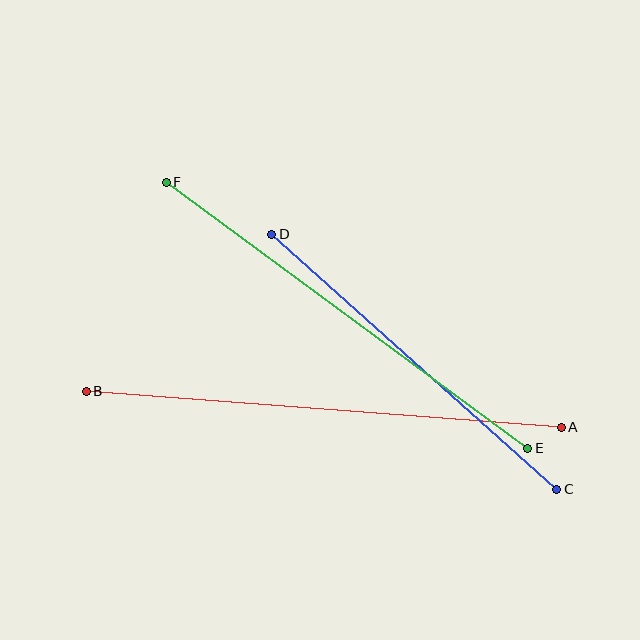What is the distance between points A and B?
The distance is approximately 476 pixels.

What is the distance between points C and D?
The distance is approximately 382 pixels.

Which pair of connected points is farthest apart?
Points A and B are farthest apart.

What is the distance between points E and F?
The distance is approximately 449 pixels.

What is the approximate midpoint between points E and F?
The midpoint is at approximately (347, 315) pixels.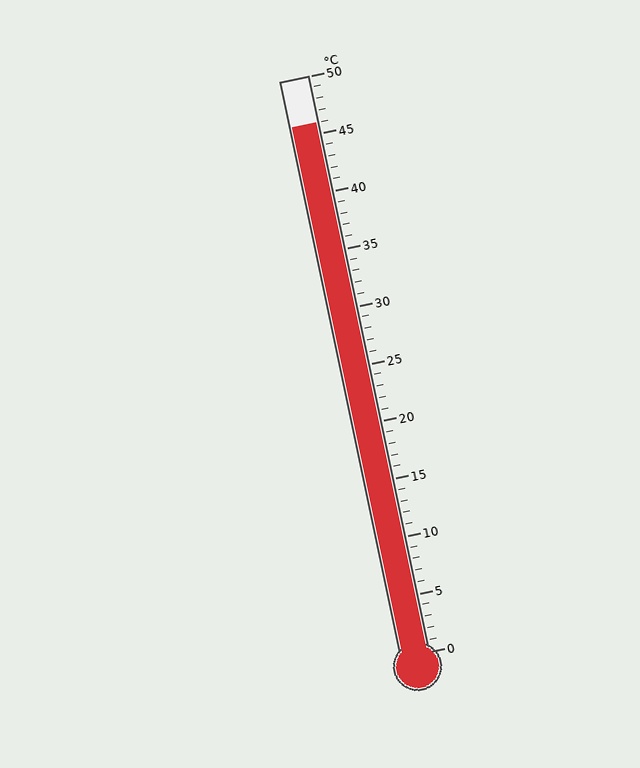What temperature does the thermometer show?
The thermometer shows approximately 46°C.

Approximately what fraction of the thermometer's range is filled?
The thermometer is filled to approximately 90% of its range.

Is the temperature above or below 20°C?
The temperature is above 20°C.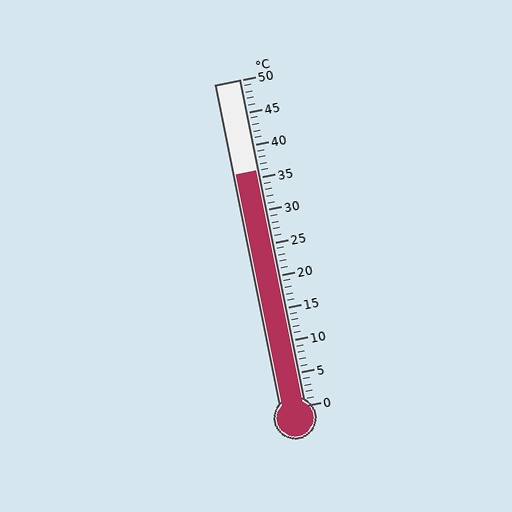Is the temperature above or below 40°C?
The temperature is below 40°C.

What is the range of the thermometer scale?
The thermometer scale ranges from 0°C to 50°C.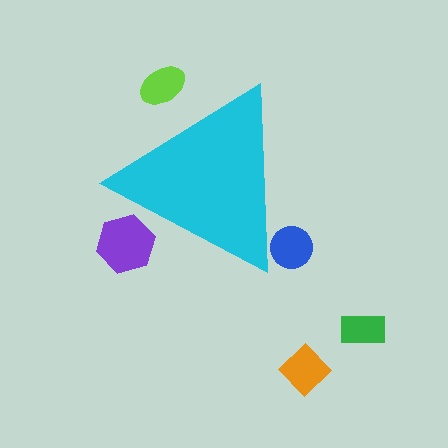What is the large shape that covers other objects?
A cyan triangle.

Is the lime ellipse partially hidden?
Yes, the lime ellipse is partially hidden behind the cyan triangle.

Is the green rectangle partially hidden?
No, the green rectangle is fully visible.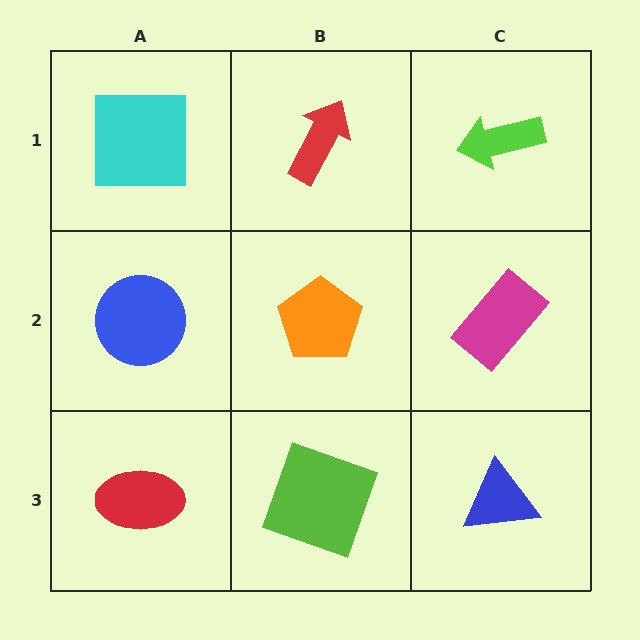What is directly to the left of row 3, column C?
A lime square.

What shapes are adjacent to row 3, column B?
An orange pentagon (row 2, column B), a red ellipse (row 3, column A), a blue triangle (row 3, column C).